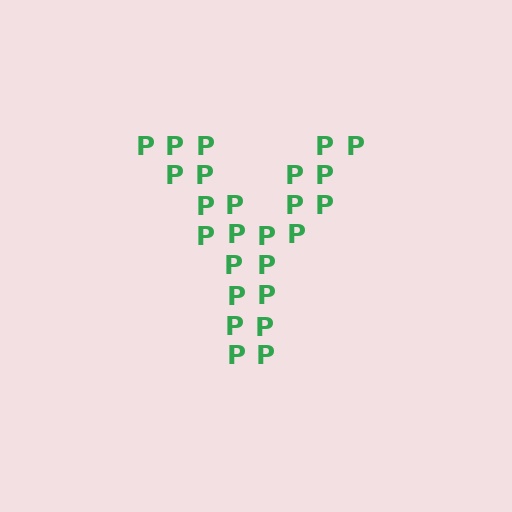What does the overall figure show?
The overall figure shows the letter Y.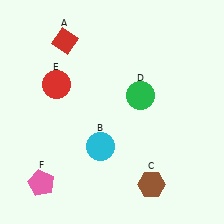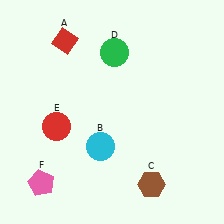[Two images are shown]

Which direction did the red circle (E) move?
The red circle (E) moved down.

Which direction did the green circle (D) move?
The green circle (D) moved up.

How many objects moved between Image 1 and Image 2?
2 objects moved between the two images.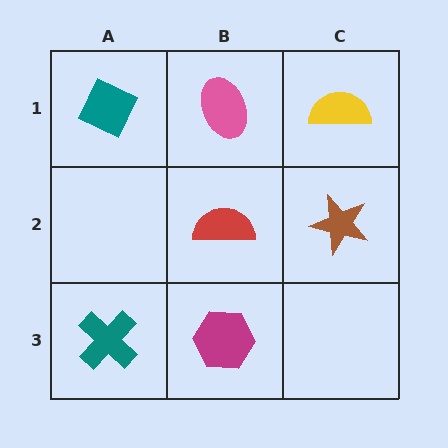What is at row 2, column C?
A brown star.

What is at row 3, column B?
A magenta hexagon.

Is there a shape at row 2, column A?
No, that cell is empty.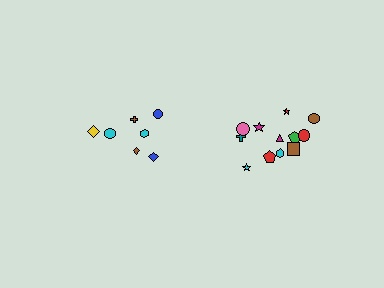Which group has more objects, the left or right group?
The right group.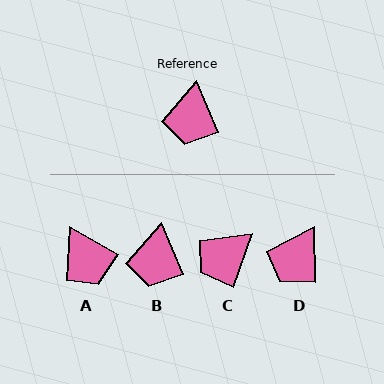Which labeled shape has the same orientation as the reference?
B.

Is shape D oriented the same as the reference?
No, it is off by about 21 degrees.